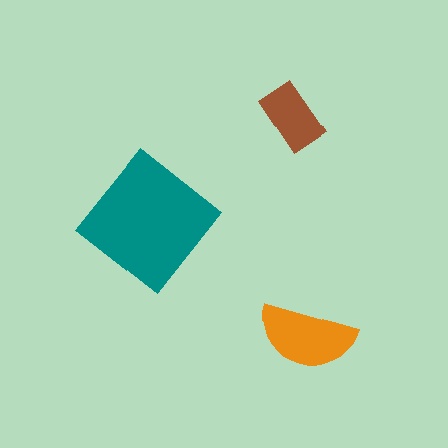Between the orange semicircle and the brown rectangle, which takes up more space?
The orange semicircle.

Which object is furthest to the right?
The orange semicircle is rightmost.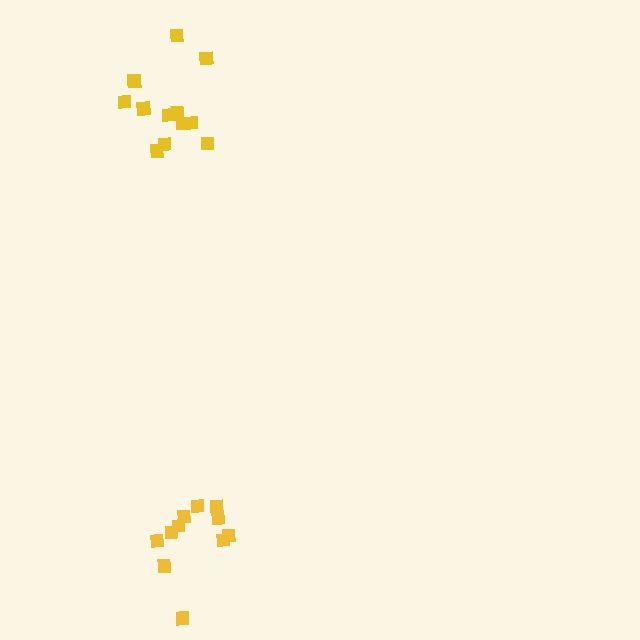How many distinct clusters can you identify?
There are 2 distinct clusters.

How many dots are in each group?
Group 1: 11 dots, Group 2: 12 dots (23 total).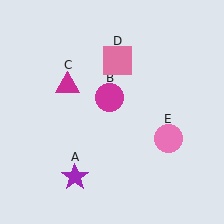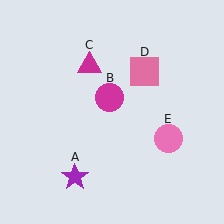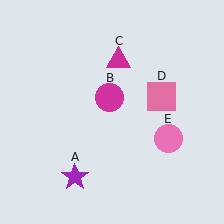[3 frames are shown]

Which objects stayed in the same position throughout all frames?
Purple star (object A) and magenta circle (object B) and pink circle (object E) remained stationary.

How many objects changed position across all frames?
2 objects changed position: magenta triangle (object C), pink square (object D).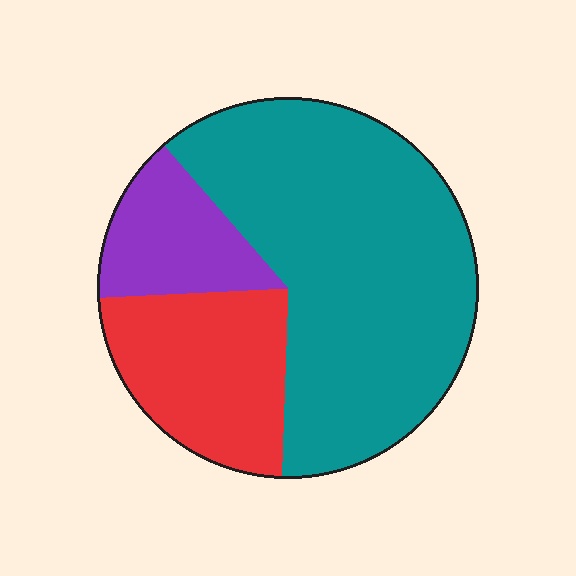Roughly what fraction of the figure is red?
Red takes up about one quarter (1/4) of the figure.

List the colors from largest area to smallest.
From largest to smallest: teal, red, purple.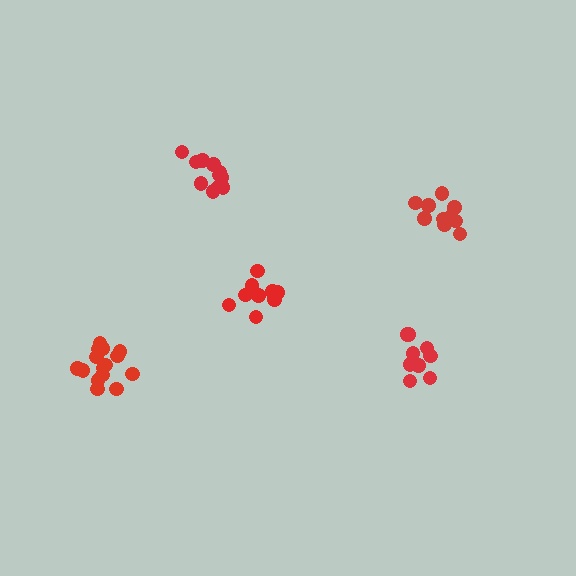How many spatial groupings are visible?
There are 5 spatial groupings.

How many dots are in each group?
Group 1: 9 dots, Group 2: 11 dots, Group 3: 9 dots, Group 4: 15 dots, Group 5: 10 dots (54 total).